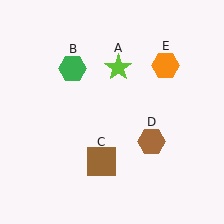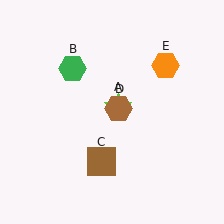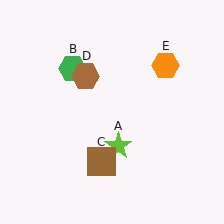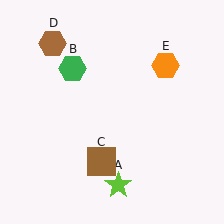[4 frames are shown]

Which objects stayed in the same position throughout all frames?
Green hexagon (object B) and brown square (object C) and orange hexagon (object E) remained stationary.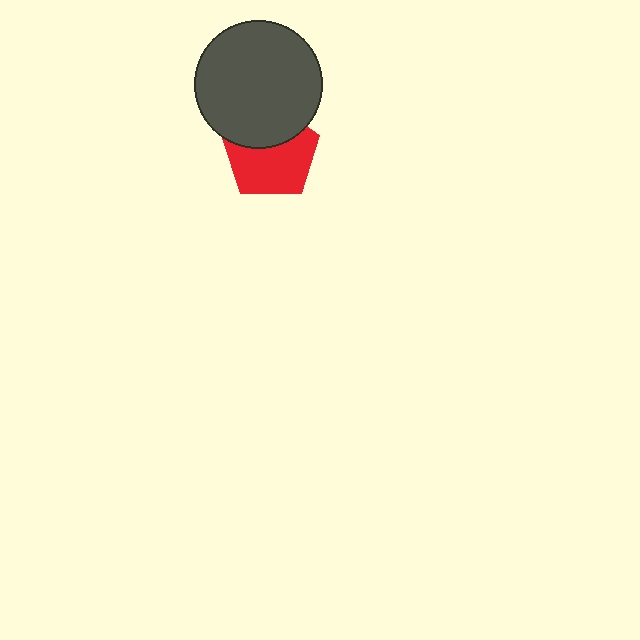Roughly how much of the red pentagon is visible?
About half of it is visible (roughly 63%).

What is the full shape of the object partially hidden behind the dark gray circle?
The partially hidden object is a red pentagon.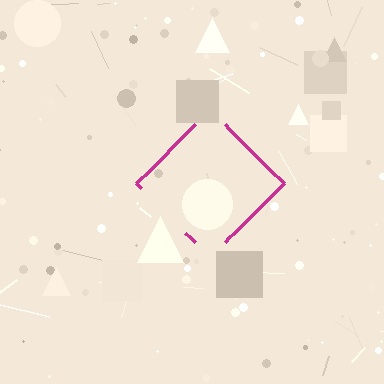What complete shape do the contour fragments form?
The contour fragments form a diamond.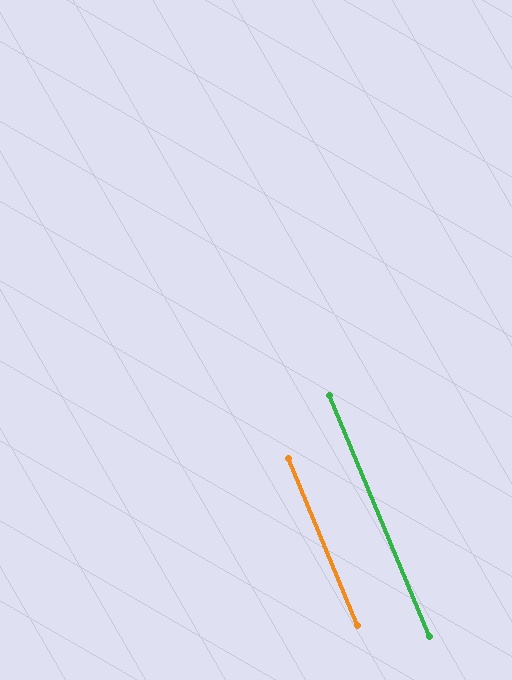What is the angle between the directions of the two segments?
Approximately 0 degrees.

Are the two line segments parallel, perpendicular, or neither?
Parallel — their directions differ by only 0.0°.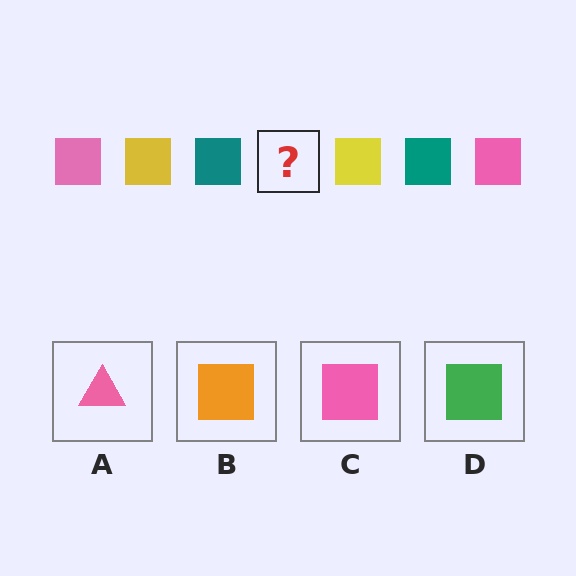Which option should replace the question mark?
Option C.